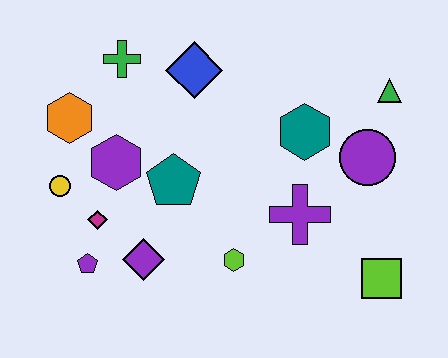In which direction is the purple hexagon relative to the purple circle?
The purple hexagon is to the left of the purple circle.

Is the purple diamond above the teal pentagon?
No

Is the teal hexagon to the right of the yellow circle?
Yes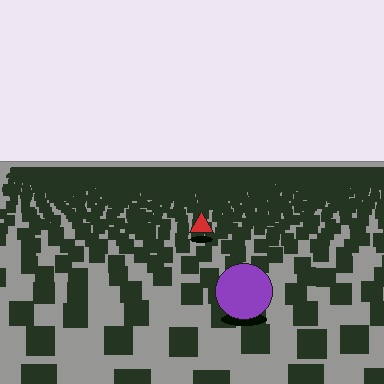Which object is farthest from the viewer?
The red triangle is farthest from the viewer. It appears smaller and the ground texture around it is denser.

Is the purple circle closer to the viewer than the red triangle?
Yes. The purple circle is closer — you can tell from the texture gradient: the ground texture is coarser near it.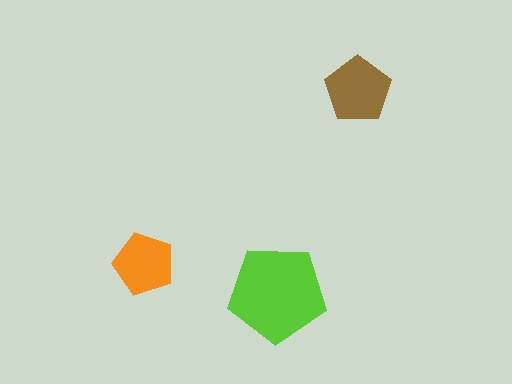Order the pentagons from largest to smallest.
the lime one, the brown one, the orange one.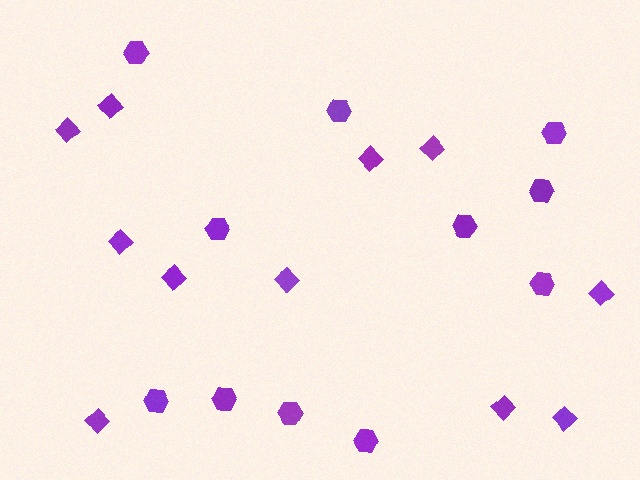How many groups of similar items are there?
There are 2 groups: one group of hexagons (11) and one group of diamonds (11).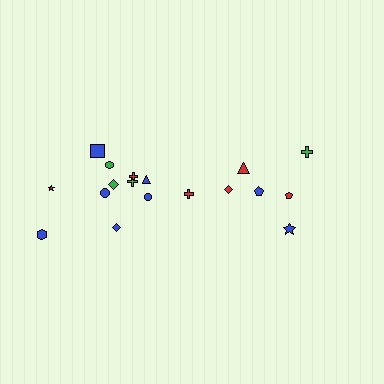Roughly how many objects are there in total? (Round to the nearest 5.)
Roughly 20 objects in total.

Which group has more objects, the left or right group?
The left group.